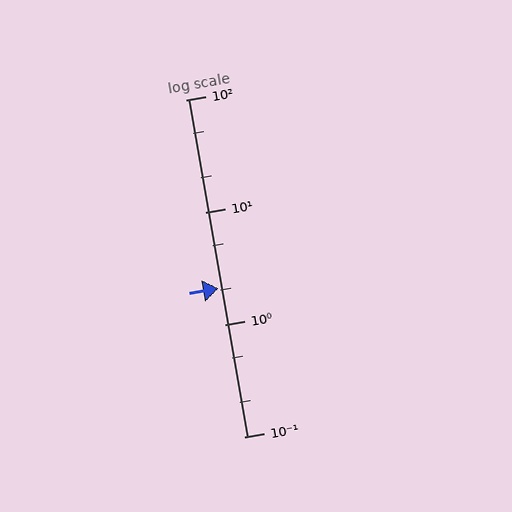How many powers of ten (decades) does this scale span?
The scale spans 3 decades, from 0.1 to 100.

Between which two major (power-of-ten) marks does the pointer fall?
The pointer is between 1 and 10.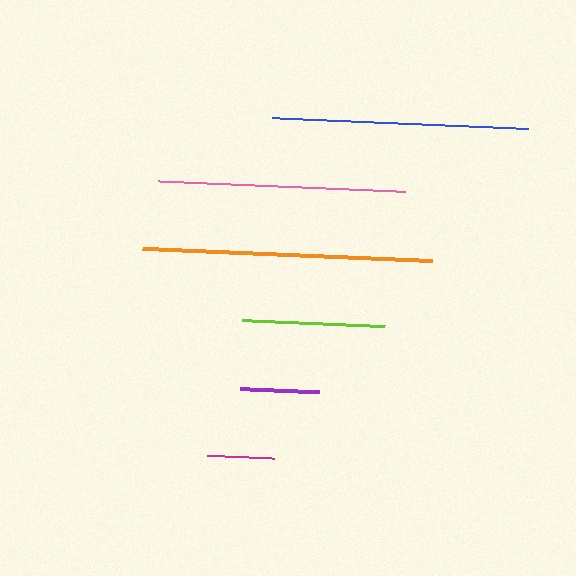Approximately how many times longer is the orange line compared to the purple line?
The orange line is approximately 3.7 times the length of the purple line.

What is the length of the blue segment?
The blue segment is approximately 256 pixels long.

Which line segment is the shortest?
The magenta line is the shortest at approximately 67 pixels.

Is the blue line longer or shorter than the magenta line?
The blue line is longer than the magenta line.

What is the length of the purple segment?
The purple segment is approximately 79 pixels long.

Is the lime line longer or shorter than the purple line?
The lime line is longer than the purple line.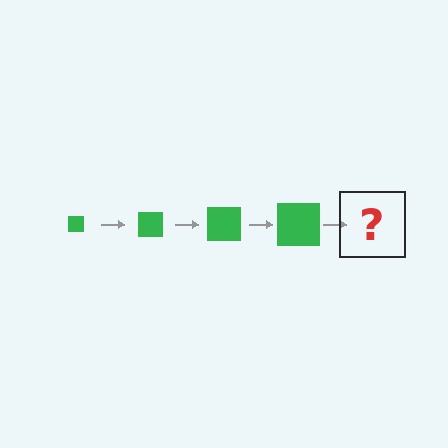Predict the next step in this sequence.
The next step is a green square, larger than the previous one.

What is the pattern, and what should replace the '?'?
The pattern is that the square gets progressively larger each step. The '?' should be a green square, larger than the previous one.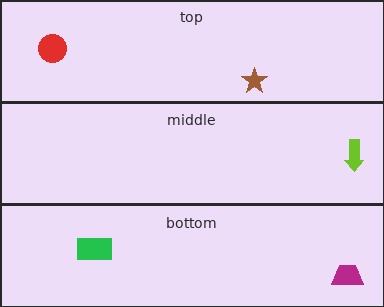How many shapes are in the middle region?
1.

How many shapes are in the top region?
2.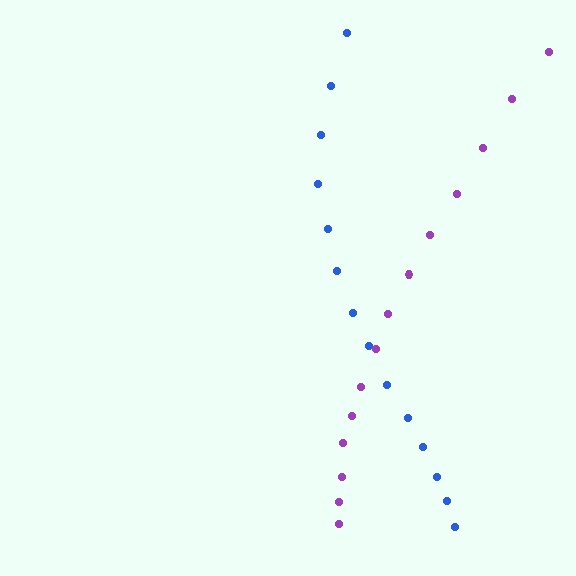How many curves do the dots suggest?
There are 2 distinct paths.